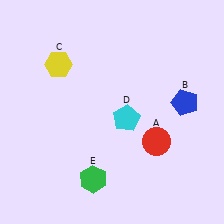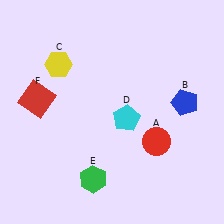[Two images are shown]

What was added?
A red square (F) was added in Image 2.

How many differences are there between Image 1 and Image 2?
There is 1 difference between the two images.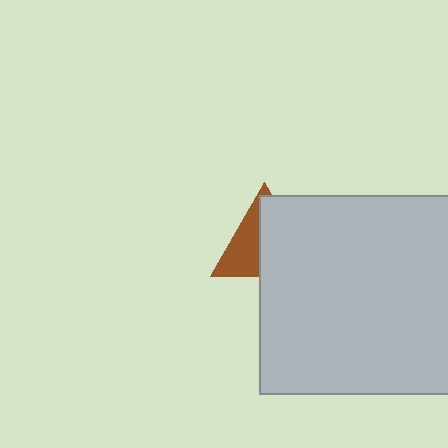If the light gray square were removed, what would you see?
You would see the complete brown triangle.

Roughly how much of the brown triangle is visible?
A small part of it is visible (roughly 43%).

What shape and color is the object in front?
The object in front is a light gray square.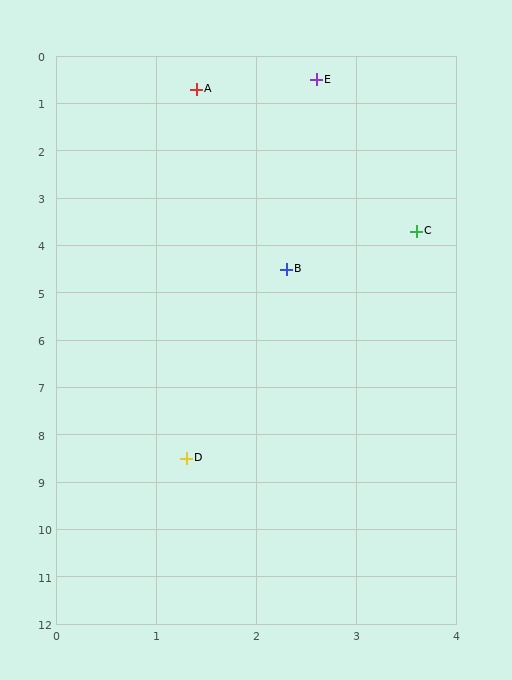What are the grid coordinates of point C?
Point C is at approximately (3.6, 3.7).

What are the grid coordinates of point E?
Point E is at approximately (2.6, 0.5).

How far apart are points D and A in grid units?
Points D and A are about 7.8 grid units apart.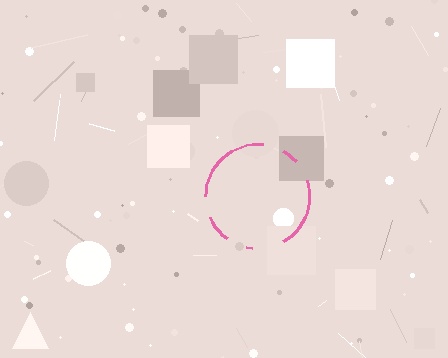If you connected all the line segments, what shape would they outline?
They would outline a circle.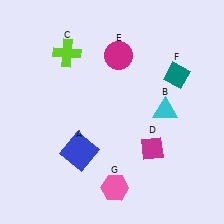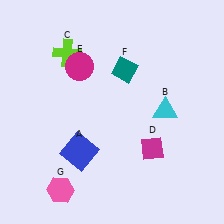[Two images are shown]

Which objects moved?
The objects that moved are: the magenta circle (E), the teal diamond (F), the pink hexagon (G).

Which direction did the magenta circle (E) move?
The magenta circle (E) moved left.